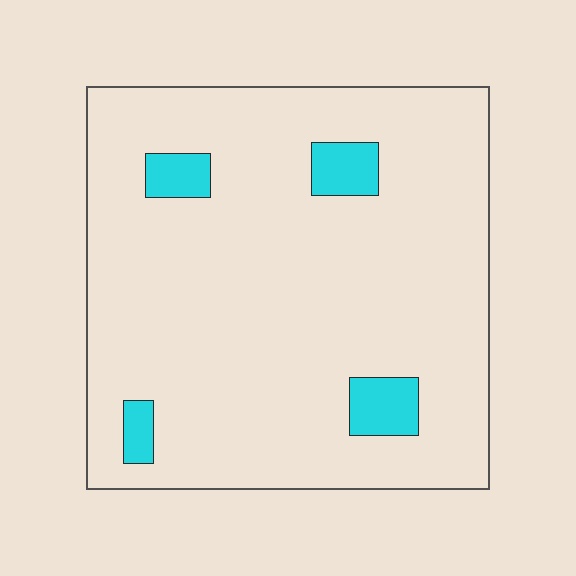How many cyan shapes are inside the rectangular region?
4.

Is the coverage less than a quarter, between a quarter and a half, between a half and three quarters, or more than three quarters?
Less than a quarter.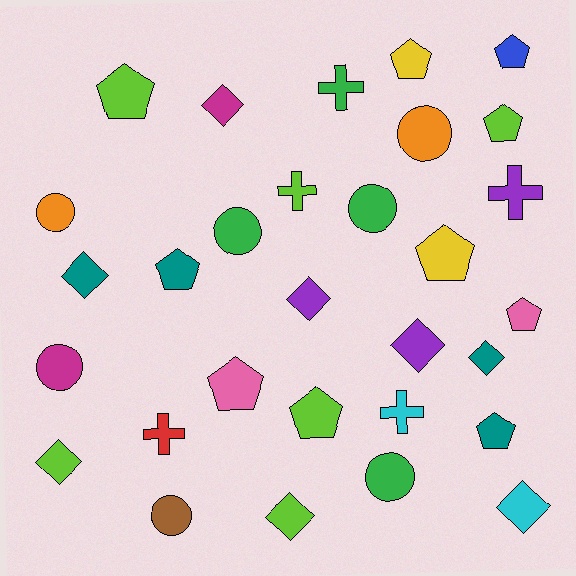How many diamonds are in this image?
There are 8 diamonds.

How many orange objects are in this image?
There are 2 orange objects.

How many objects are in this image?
There are 30 objects.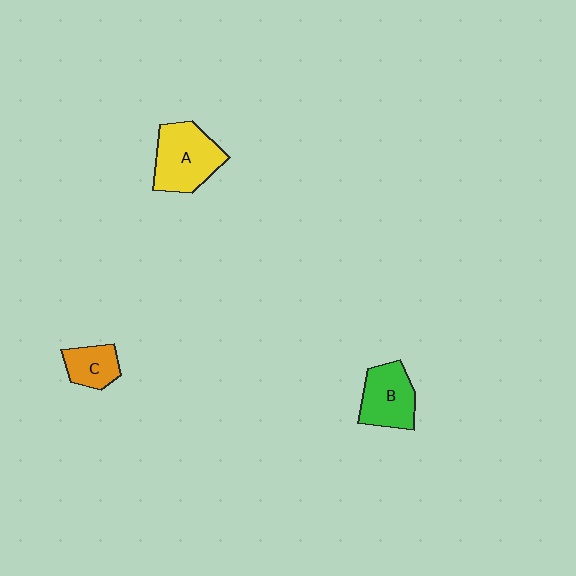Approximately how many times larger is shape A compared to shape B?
Approximately 1.2 times.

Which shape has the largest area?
Shape A (yellow).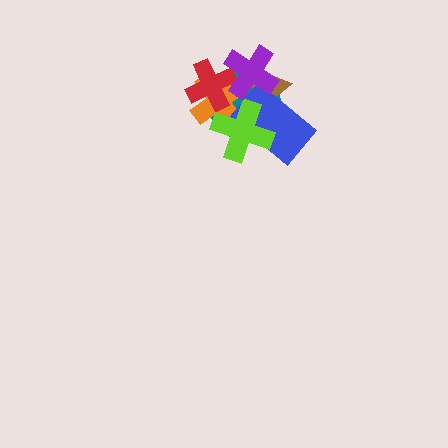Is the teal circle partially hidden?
Yes, it is partially covered by another shape.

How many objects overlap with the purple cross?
5 objects overlap with the purple cross.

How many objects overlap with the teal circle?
6 objects overlap with the teal circle.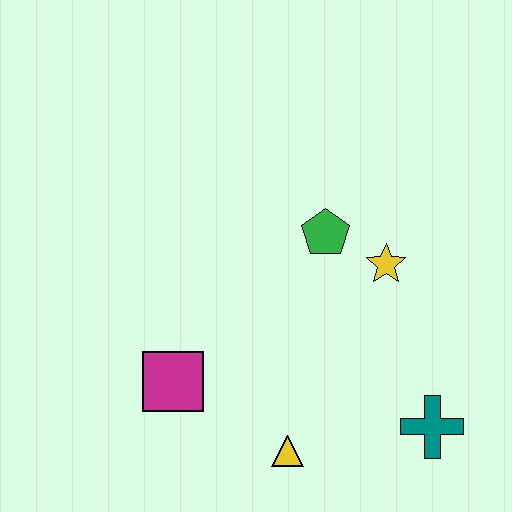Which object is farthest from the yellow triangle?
The green pentagon is farthest from the yellow triangle.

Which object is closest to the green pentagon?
The yellow star is closest to the green pentagon.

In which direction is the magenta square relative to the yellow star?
The magenta square is to the left of the yellow star.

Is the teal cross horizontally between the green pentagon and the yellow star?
No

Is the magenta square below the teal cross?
No